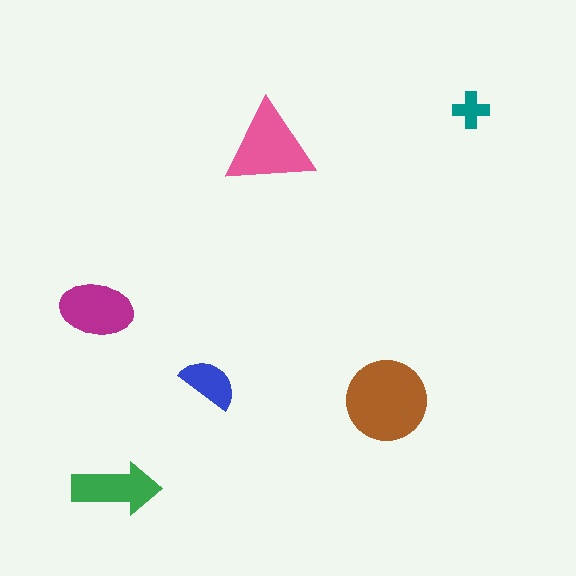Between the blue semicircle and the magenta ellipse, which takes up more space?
The magenta ellipse.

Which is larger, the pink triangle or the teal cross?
The pink triangle.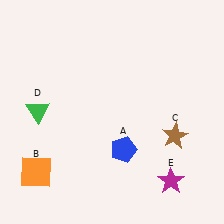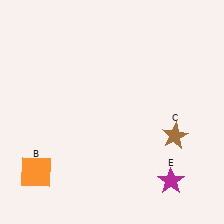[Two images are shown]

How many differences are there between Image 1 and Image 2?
There are 2 differences between the two images.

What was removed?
The green triangle (D), the blue pentagon (A) were removed in Image 2.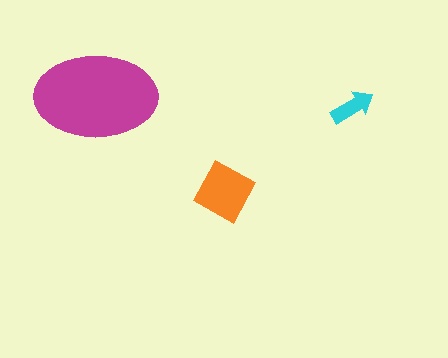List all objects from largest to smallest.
The magenta ellipse, the orange diamond, the cyan arrow.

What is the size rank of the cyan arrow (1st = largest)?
3rd.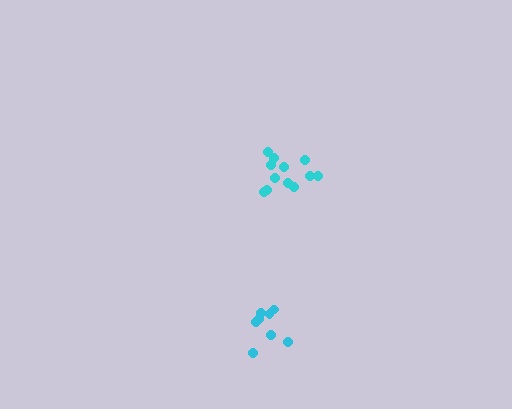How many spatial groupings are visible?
There are 2 spatial groupings.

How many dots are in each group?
Group 1: 12 dots, Group 2: 8 dots (20 total).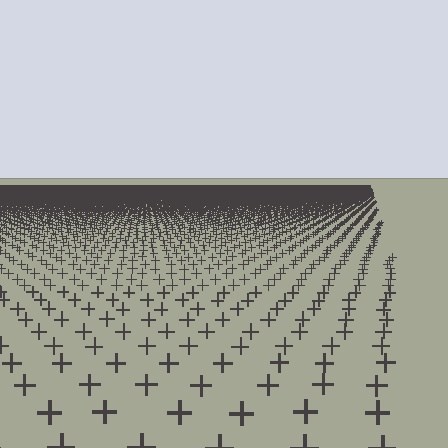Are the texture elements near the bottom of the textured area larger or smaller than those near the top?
Larger. Near the bottom, elements are closer to the viewer and appear at a bigger on-screen size.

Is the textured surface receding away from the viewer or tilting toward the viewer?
The surface is receding away from the viewer. Texture elements get smaller and denser toward the top.